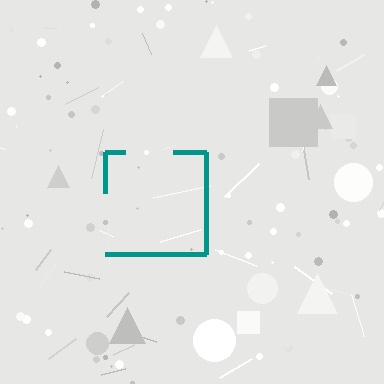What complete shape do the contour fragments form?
The contour fragments form a square.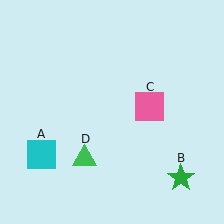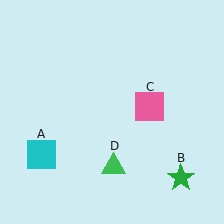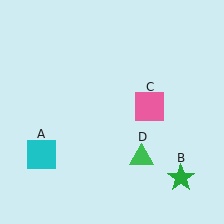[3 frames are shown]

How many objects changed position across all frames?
1 object changed position: green triangle (object D).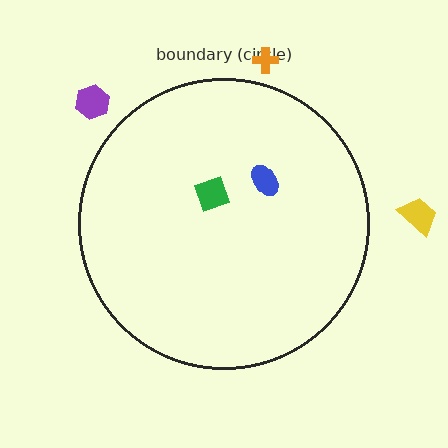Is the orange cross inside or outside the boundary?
Outside.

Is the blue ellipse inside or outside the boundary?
Inside.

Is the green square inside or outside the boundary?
Inside.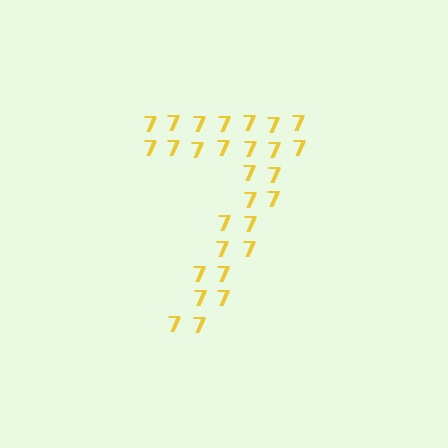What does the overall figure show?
The overall figure shows the digit 7.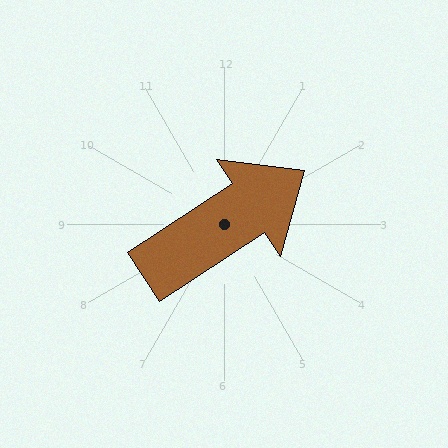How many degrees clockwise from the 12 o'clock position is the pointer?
Approximately 57 degrees.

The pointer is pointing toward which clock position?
Roughly 2 o'clock.